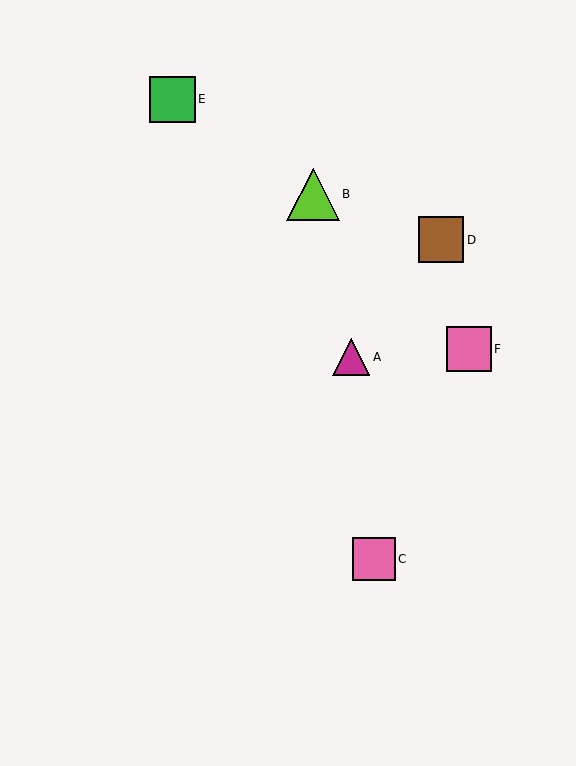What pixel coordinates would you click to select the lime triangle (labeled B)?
Click at (313, 194) to select the lime triangle B.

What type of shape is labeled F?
Shape F is a pink square.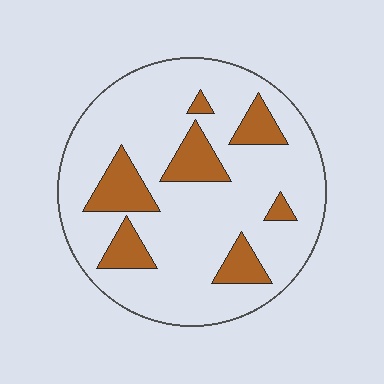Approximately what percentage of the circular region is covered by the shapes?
Approximately 20%.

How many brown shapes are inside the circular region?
7.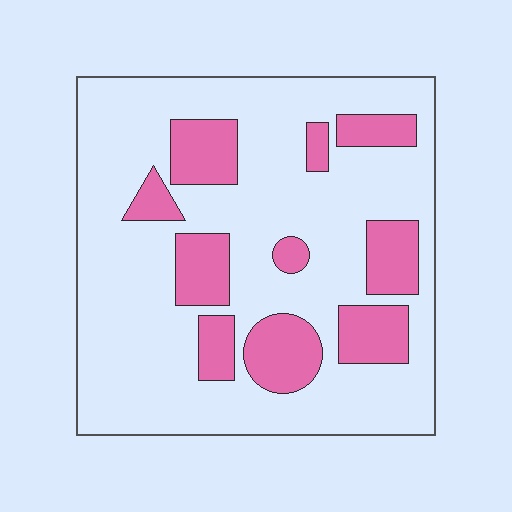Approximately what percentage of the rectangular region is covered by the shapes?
Approximately 25%.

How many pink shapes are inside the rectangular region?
10.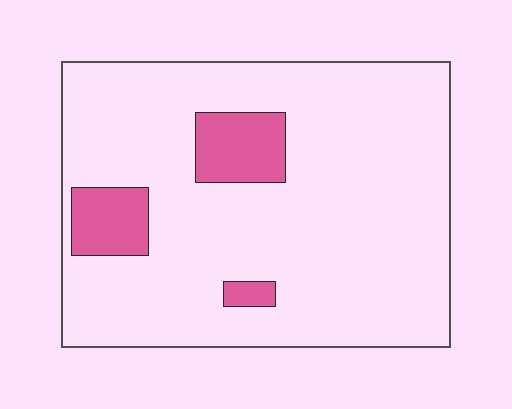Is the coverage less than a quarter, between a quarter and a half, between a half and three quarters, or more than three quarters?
Less than a quarter.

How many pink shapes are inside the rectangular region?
3.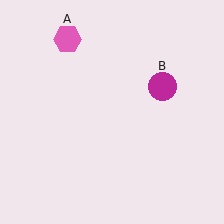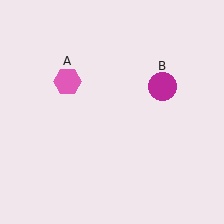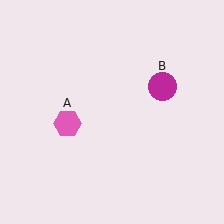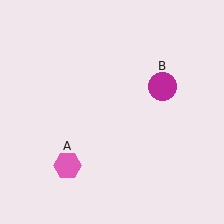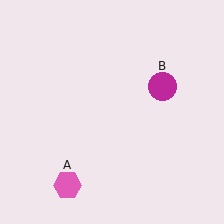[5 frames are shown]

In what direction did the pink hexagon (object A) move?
The pink hexagon (object A) moved down.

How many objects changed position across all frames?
1 object changed position: pink hexagon (object A).